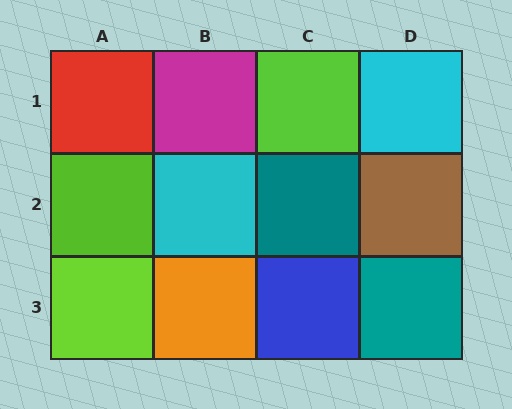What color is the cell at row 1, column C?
Lime.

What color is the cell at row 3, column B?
Orange.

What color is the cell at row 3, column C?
Blue.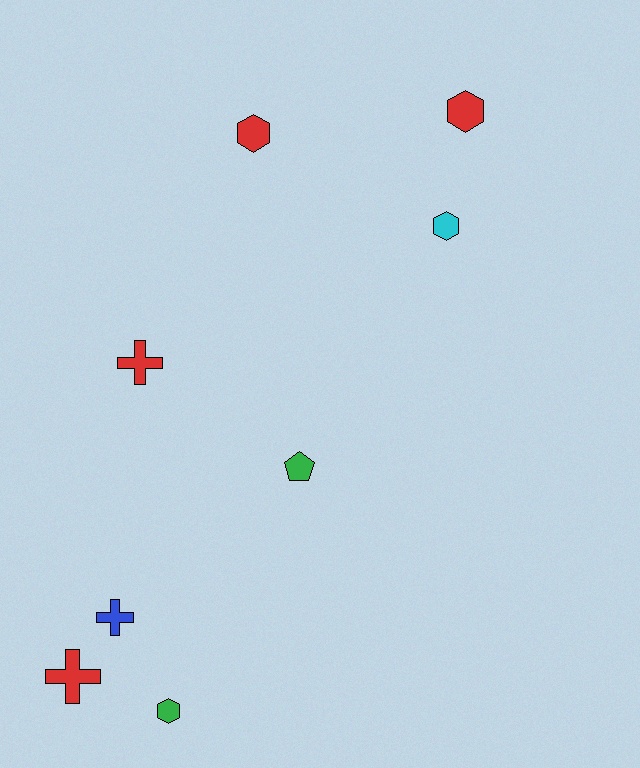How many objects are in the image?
There are 8 objects.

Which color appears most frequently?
Red, with 4 objects.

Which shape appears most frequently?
Hexagon, with 4 objects.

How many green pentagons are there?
There is 1 green pentagon.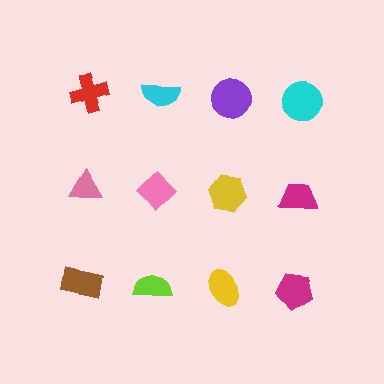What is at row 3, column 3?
A yellow ellipse.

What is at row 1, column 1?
A red cross.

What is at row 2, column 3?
A yellow hexagon.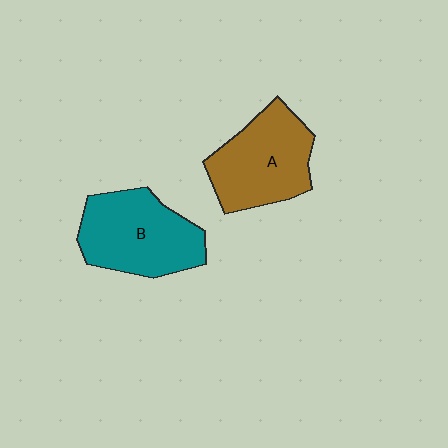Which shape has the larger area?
Shape B (teal).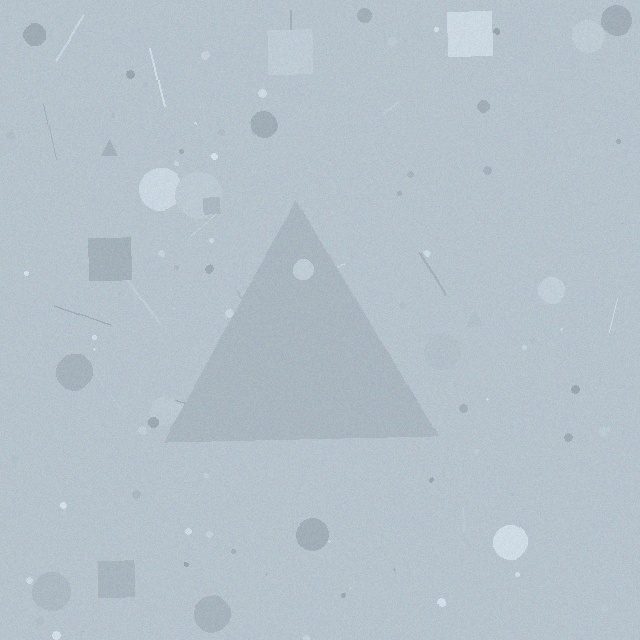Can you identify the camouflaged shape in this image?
The camouflaged shape is a triangle.